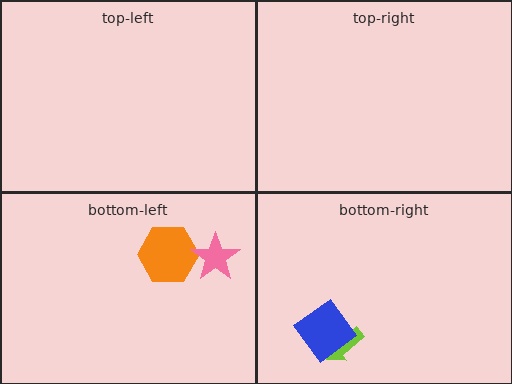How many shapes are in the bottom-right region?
2.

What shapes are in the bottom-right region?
The lime arrow, the blue diamond.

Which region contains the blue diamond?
The bottom-right region.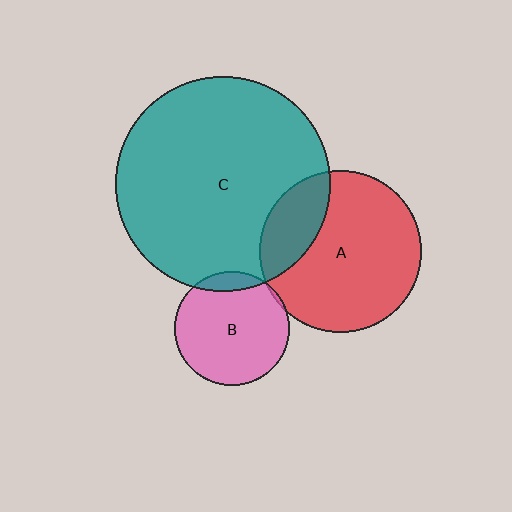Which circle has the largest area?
Circle C (teal).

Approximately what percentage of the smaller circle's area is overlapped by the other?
Approximately 25%.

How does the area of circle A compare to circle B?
Approximately 2.0 times.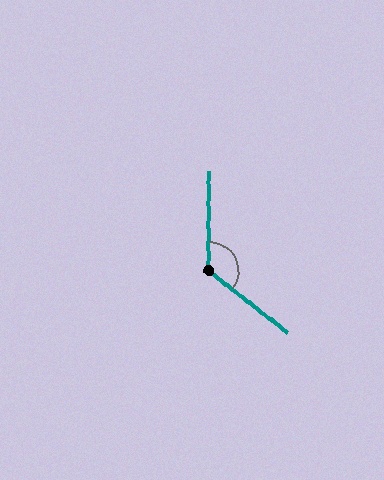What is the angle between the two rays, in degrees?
Approximately 128 degrees.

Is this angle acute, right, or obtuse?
It is obtuse.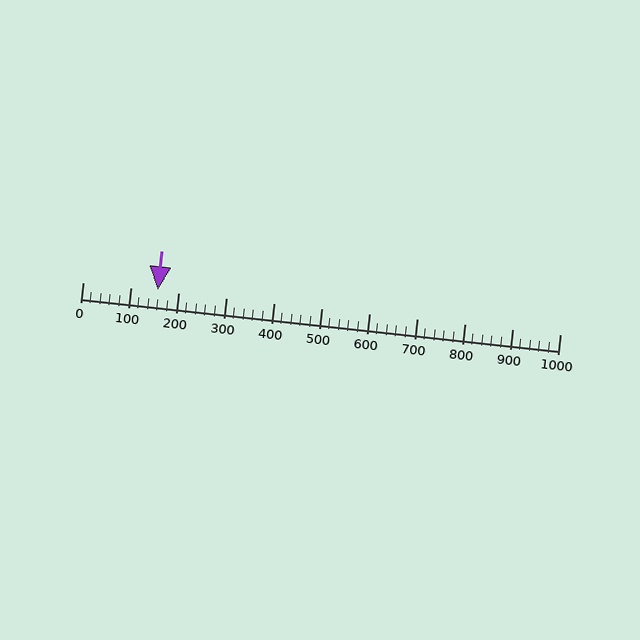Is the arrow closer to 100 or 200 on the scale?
The arrow is closer to 200.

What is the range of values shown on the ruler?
The ruler shows values from 0 to 1000.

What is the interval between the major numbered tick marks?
The major tick marks are spaced 100 units apart.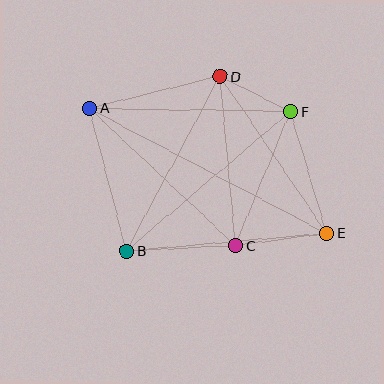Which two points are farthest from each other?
Points A and E are farthest from each other.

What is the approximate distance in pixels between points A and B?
The distance between A and B is approximately 148 pixels.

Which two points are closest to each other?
Points D and F are closest to each other.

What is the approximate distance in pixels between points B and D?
The distance between B and D is approximately 198 pixels.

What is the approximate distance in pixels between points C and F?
The distance between C and F is approximately 145 pixels.